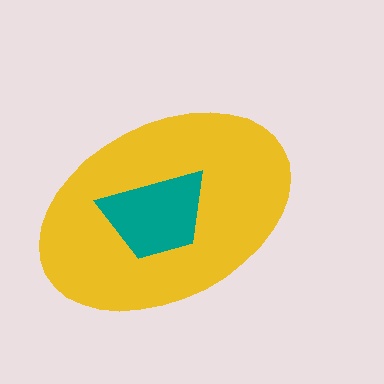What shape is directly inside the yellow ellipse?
The teal trapezoid.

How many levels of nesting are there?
2.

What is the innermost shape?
The teal trapezoid.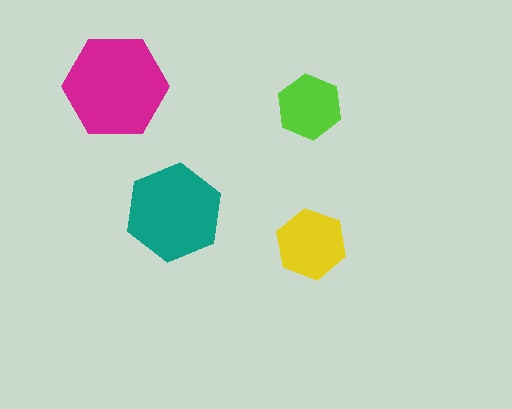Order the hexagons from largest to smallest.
the magenta one, the teal one, the yellow one, the lime one.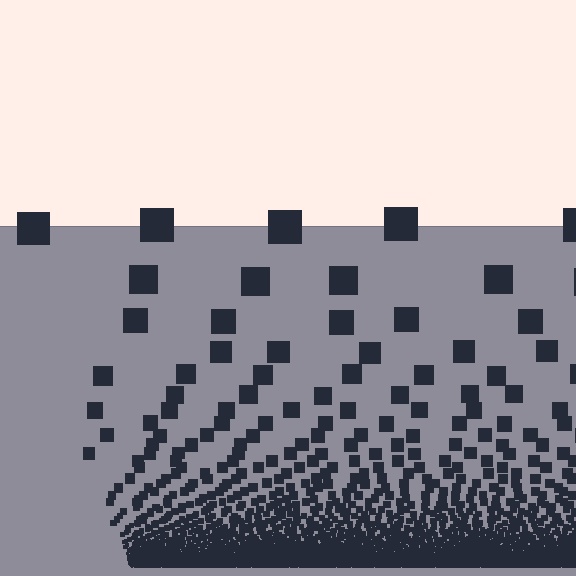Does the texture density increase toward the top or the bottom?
Density increases toward the bottom.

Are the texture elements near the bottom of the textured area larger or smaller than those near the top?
Smaller. The gradient is inverted — elements near the bottom are smaller and denser.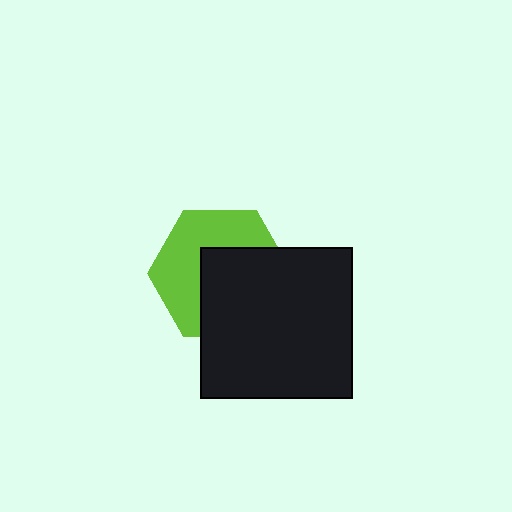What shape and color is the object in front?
The object in front is a black square.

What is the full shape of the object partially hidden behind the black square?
The partially hidden object is a lime hexagon.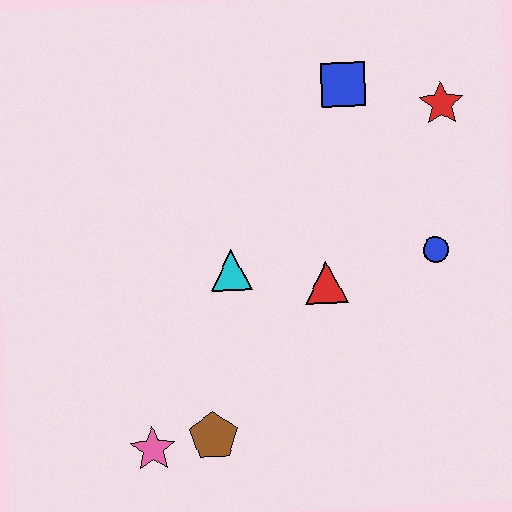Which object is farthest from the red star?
The pink star is farthest from the red star.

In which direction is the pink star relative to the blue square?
The pink star is below the blue square.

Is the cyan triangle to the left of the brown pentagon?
No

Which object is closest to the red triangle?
The cyan triangle is closest to the red triangle.